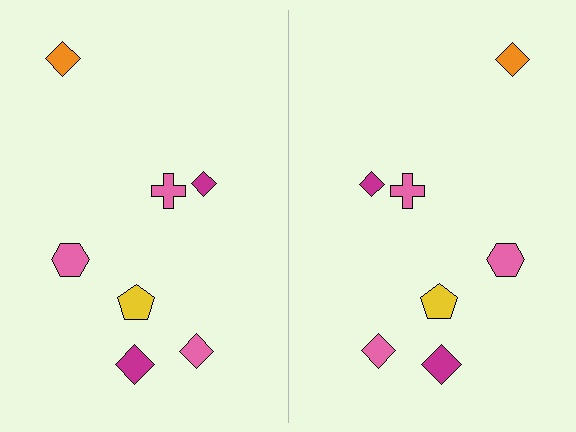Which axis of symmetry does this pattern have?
The pattern has a vertical axis of symmetry running through the center of the image.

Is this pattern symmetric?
Yes, this pattern has bilateral (reflection) symmetry.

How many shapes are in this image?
There are 14 shapes in this image.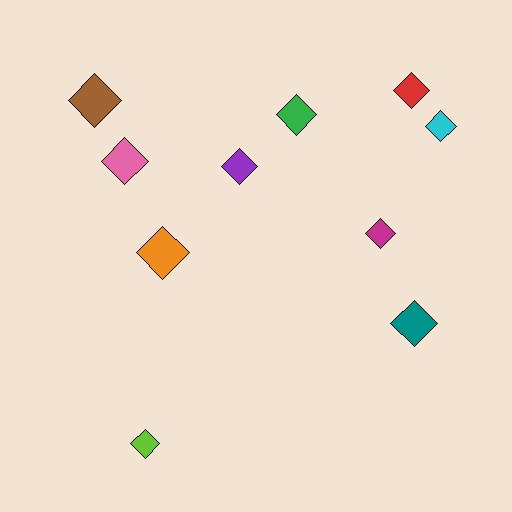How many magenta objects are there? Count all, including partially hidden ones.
There is 1 magenta object.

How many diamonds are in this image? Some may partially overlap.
There are 10 diamonds.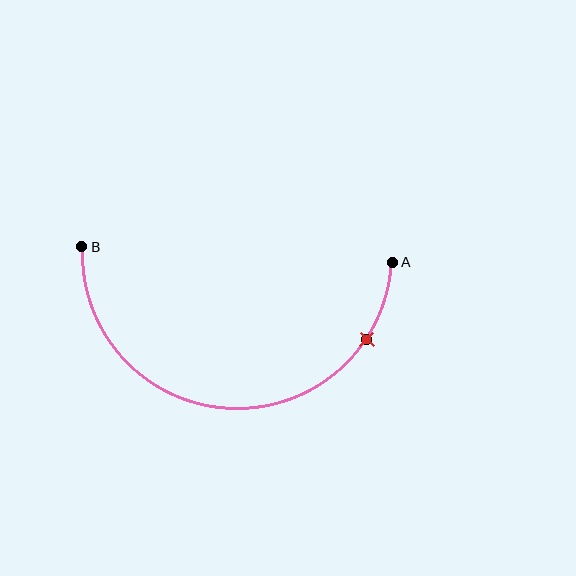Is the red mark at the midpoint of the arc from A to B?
No. The red mark lies on the arc but is closer to endpoint A. The arc midpoint would be at the point on the curve equidistant along the arc from both A and B.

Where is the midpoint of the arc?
The arc midpoint is the point on the curve farthest from the straight line joining A and B. It sits below that line.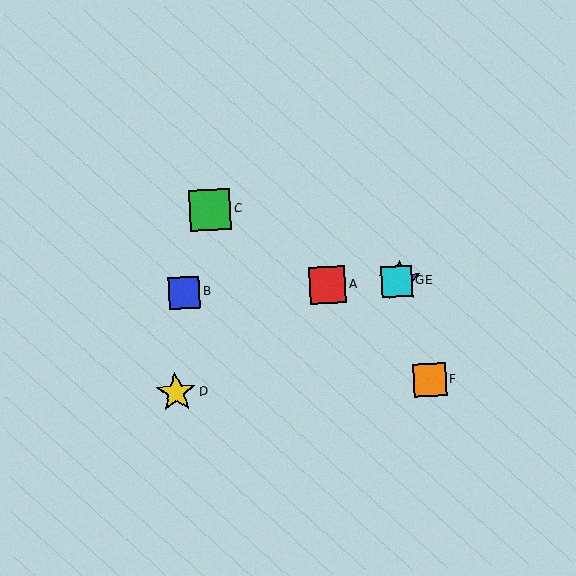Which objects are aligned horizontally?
Objects A, B, E, G are aligned horizontally.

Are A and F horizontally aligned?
No, A is at y≈285 and F is at y≈380.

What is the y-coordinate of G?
Object G is at y≈282.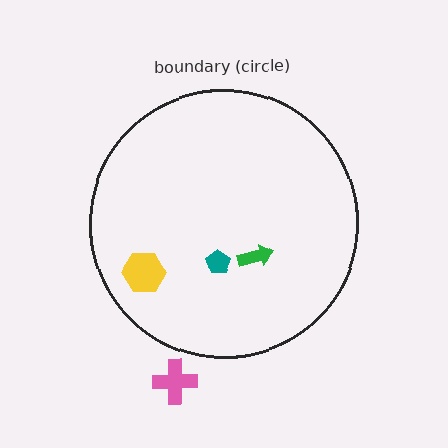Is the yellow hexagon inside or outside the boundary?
Inside.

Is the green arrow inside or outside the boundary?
Inside.